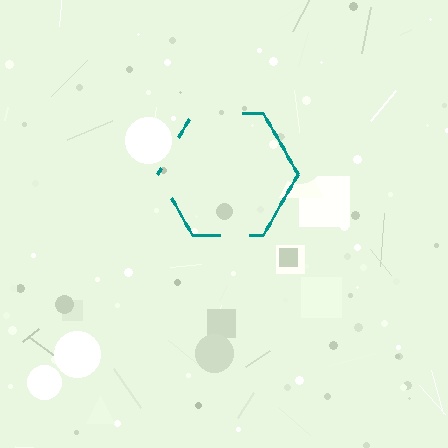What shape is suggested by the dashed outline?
The dashed outline suggests a hexagon.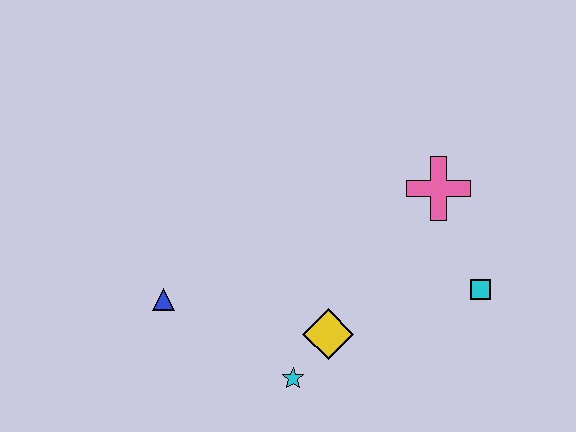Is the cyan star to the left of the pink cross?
Yes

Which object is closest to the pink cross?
The cyan square is closest to the pink cross.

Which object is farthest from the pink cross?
The blue triangle is farthest from the pink cross.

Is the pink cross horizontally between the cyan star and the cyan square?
Yes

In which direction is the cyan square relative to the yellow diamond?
The cyan square is to the right of the yellow diamond.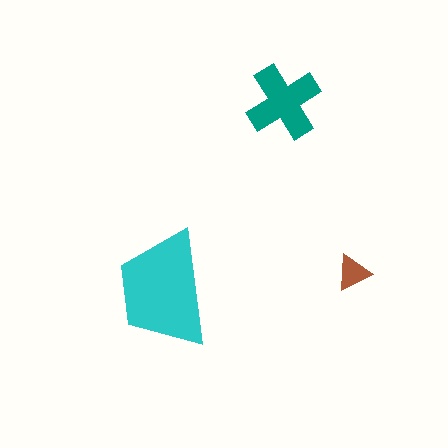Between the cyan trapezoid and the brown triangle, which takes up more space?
The cyan trapezoid.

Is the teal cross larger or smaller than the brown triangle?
Larger.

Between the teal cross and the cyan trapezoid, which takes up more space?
The cyan trapezoid.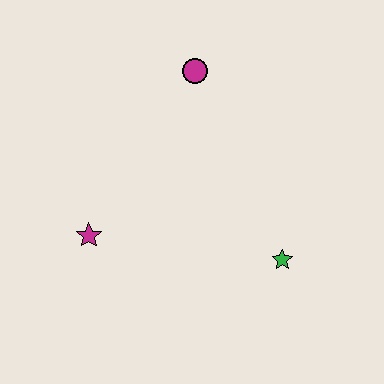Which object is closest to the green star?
The magenta star is closest to the green star.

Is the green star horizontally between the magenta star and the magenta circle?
No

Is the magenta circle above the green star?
Yes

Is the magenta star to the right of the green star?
No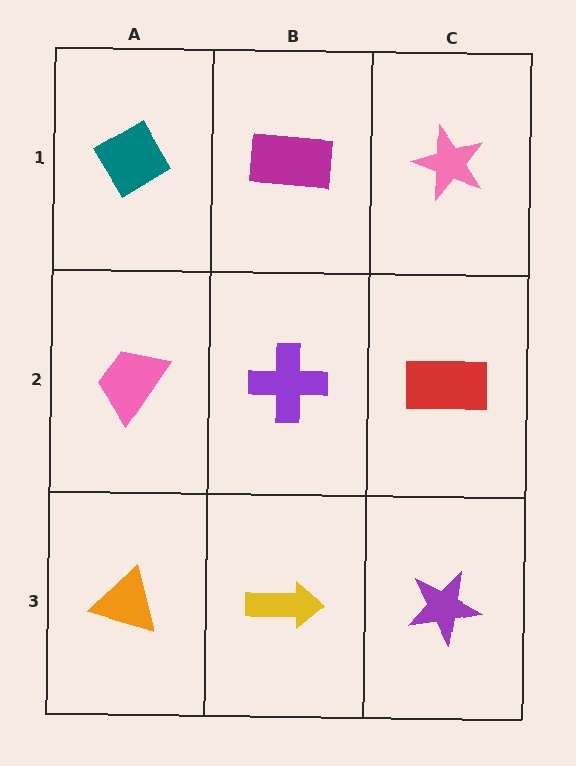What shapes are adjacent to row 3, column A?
A pink trapezoid (row 2, column A), a yellow arrow (row 3, column B).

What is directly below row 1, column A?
A pink trapezoid.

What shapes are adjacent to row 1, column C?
A red rectangle (row 2, column C), a magenta rectangle (row 1, column B).